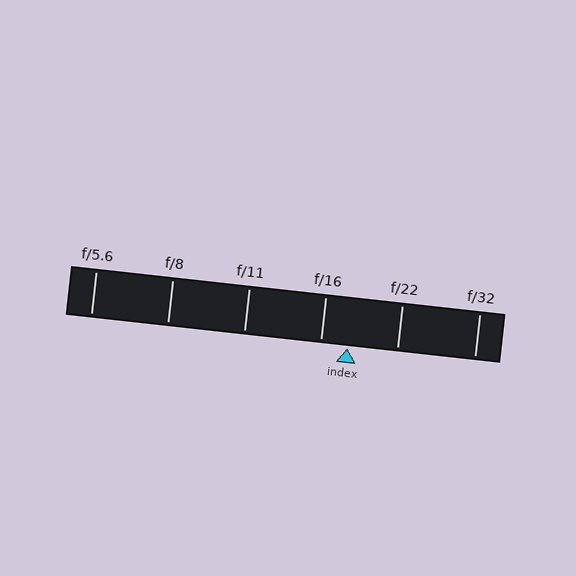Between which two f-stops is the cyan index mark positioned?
The index mark is between f/16 and f/22.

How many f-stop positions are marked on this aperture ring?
There are 6 f-stop positions marked.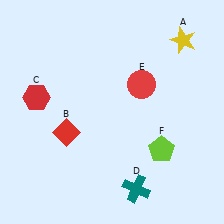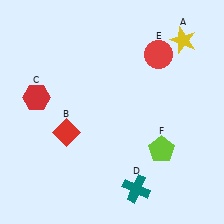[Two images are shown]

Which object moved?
The red circle (E) moved up.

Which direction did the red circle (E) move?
The red circle (E) moved up.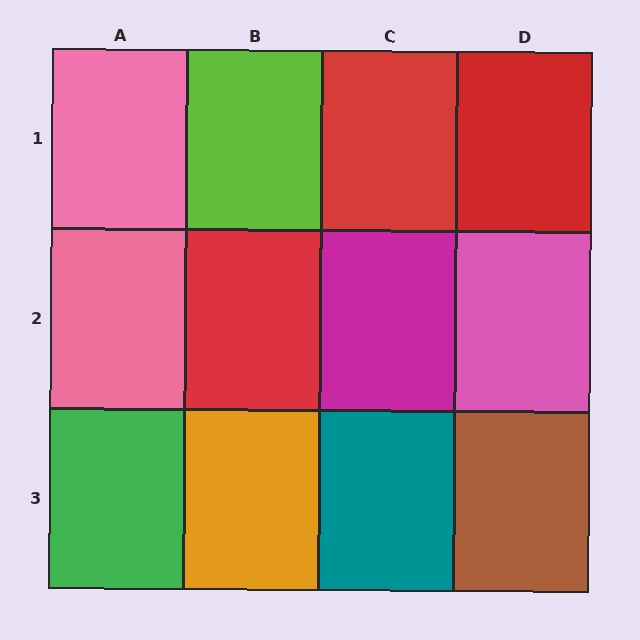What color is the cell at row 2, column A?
Pink.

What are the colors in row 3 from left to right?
Green, orange, teal, brown.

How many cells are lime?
1 cell is lime.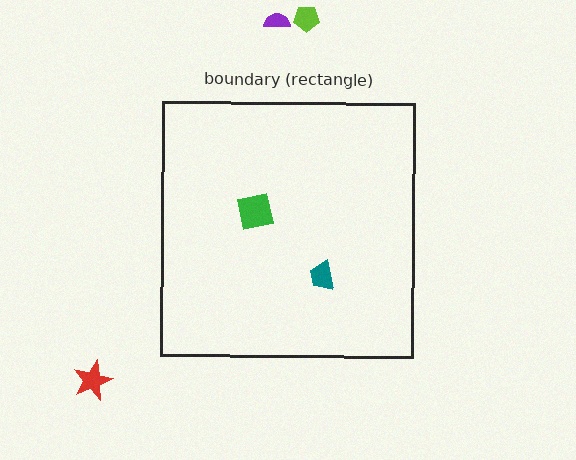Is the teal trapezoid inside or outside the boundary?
Inside.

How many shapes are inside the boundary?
2 inside, 3 outside.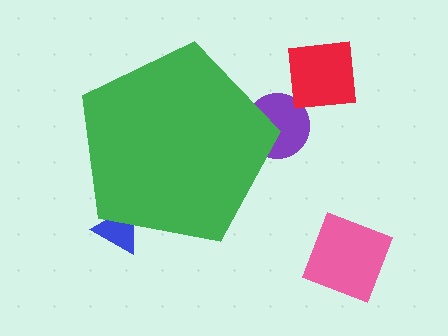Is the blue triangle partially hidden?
Yes, the blue triangle is partially hidden behind the green pentagon.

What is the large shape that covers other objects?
A green pentagon.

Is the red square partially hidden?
No, the red square is fully visible.